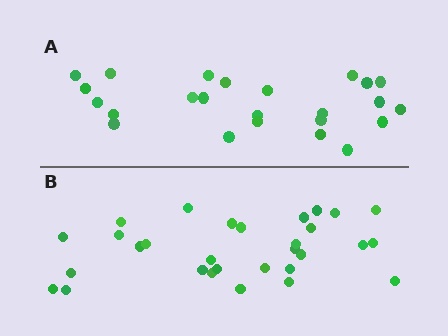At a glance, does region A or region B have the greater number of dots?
Region B (the bottom region) has more dots.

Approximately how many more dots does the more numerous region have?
Region B has about 6 more dots than region A.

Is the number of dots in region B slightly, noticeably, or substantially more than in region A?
Region B has noticeably more, but not dramatically so. The ratio is roughly 1.2 to 1.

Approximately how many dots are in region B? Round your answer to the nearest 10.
About 30 dots.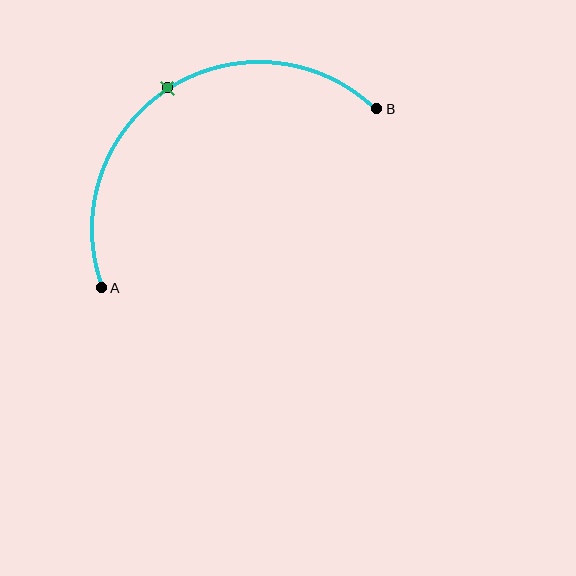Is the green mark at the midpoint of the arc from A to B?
Yes. The green mark lies on the arc at equal arc-length from both A and B — it is the arc midpoint.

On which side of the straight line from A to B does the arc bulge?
The arc bulges above the straight line connecting A and B.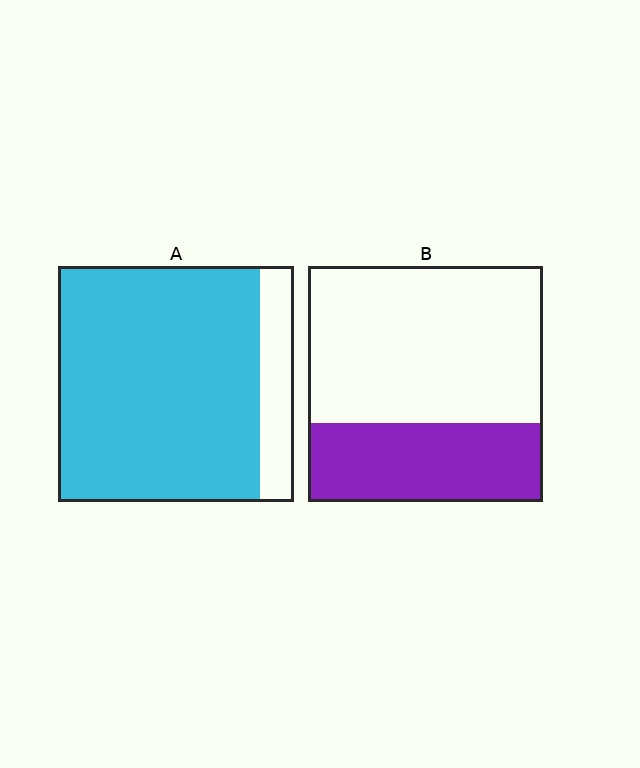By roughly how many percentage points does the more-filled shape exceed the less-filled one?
By roughly 50 percentage points (A over B).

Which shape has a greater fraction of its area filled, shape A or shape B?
Shape A.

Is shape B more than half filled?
No.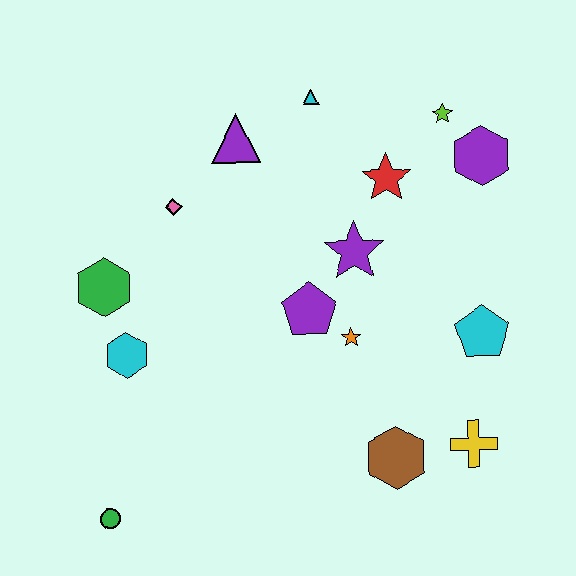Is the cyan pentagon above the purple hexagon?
No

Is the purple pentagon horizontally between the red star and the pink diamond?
Yes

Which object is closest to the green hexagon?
The cyan hexagon is closest to the green hexagon.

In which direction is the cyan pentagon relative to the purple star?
The cyan pentagon is to the right of the purple star.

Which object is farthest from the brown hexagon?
The cyan triangle is farthest from the brown hexagon.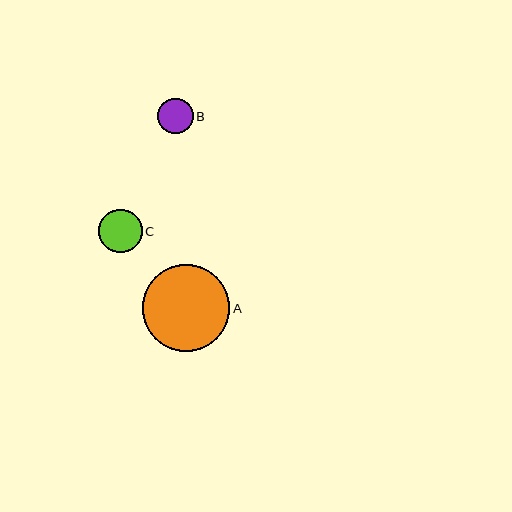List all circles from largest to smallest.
From largest to smallest: A, C, B.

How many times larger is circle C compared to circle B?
Circle C is approximately 1.2 times the size of circle B.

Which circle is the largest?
Circle A is the largest with a size of approximately 87 pixels.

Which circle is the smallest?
Circle B is the smallest with a size of approximately 36 pixels.